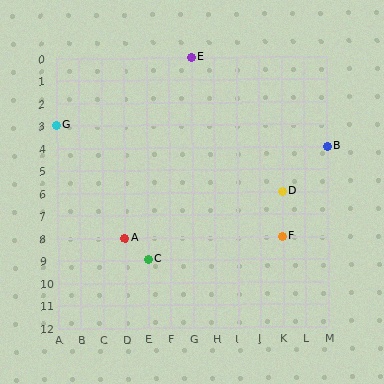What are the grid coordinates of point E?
Point E is at grid coordinates (G, 0).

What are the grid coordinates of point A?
Point A is at grid coordinates (D, 8).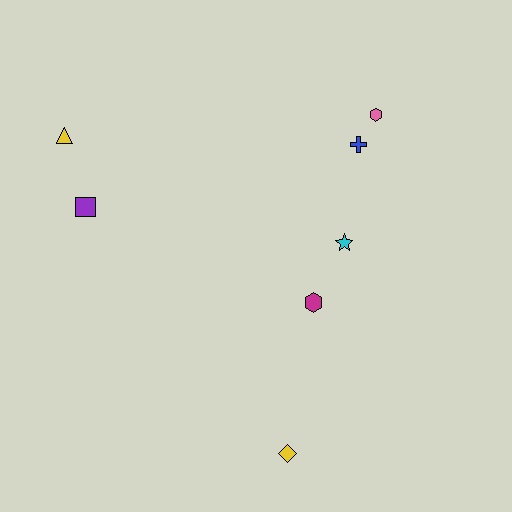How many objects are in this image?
There are 7 objects.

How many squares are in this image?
There is 1 square.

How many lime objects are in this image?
There are no lime objects.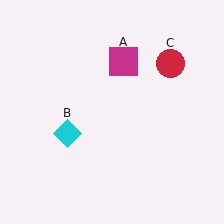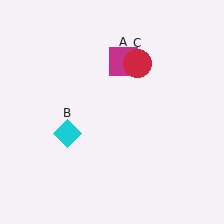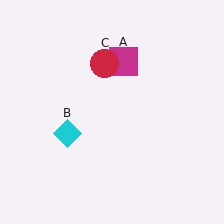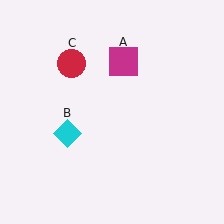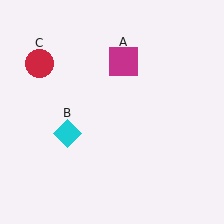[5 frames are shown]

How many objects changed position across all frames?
1 object changed position: red circle (object C).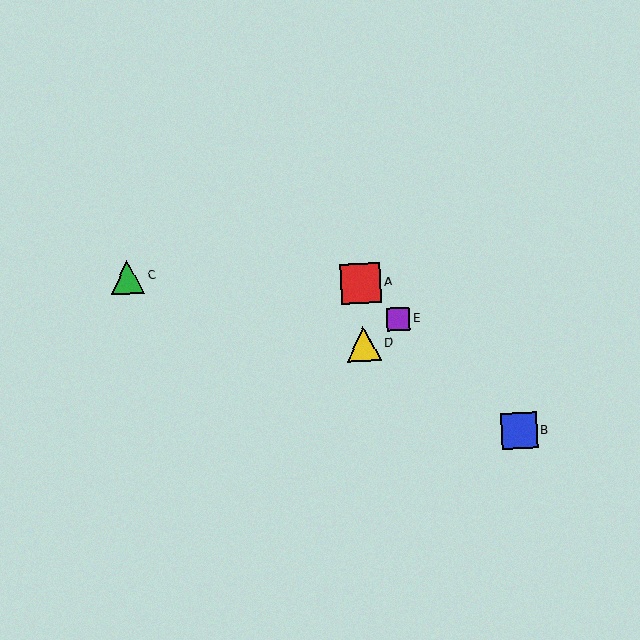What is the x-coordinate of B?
Object B is at x≈519.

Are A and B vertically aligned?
No, A is at x≈361 and B is at x≈519.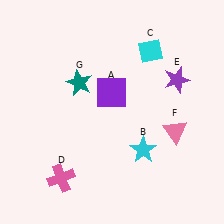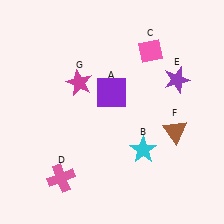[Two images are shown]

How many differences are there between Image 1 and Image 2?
There are 3 differences between the two images.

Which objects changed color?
C changed from cyan to pink. F changed from pink to brown. G changed from teal to magenta.